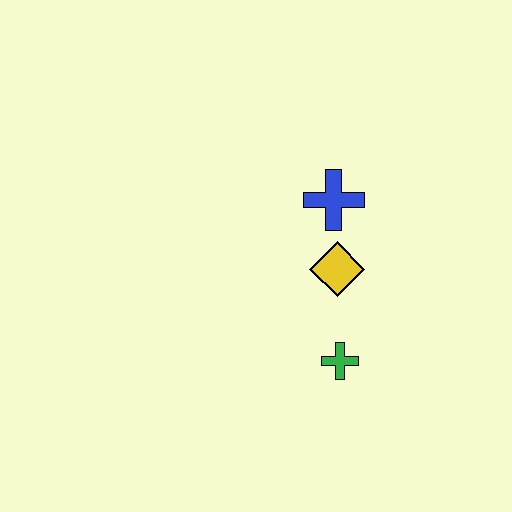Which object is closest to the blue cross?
The yellow diamond is closest to the blue cross.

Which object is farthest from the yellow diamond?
The green cross is farthest from the yellow diamond.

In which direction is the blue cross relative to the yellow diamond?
The blue cross is above the yellow diamond.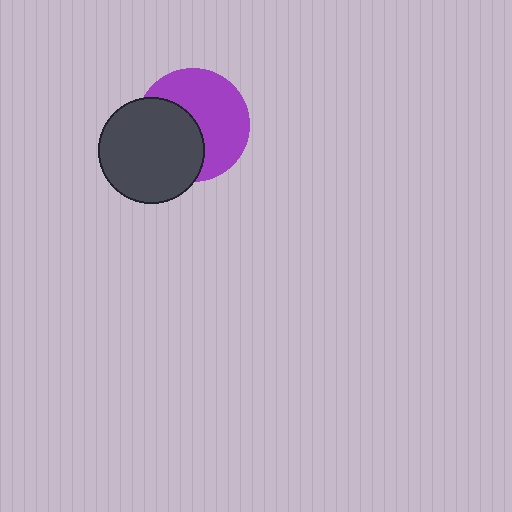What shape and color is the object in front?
The object in front is a dark gray circle.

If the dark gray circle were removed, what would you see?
You would see the complete purple circle.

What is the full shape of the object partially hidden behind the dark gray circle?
The partially hidden object is a purple circle.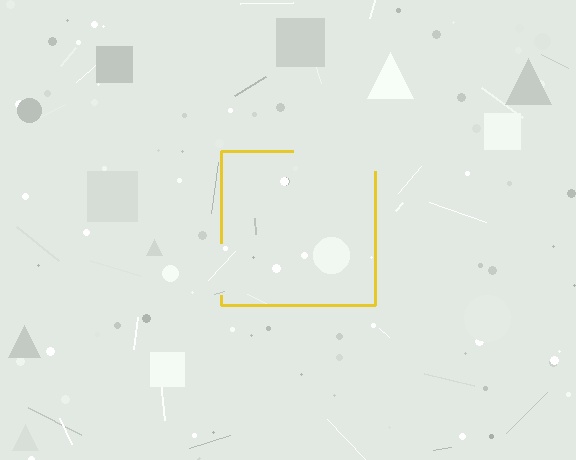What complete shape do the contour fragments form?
The contour fragments form a square.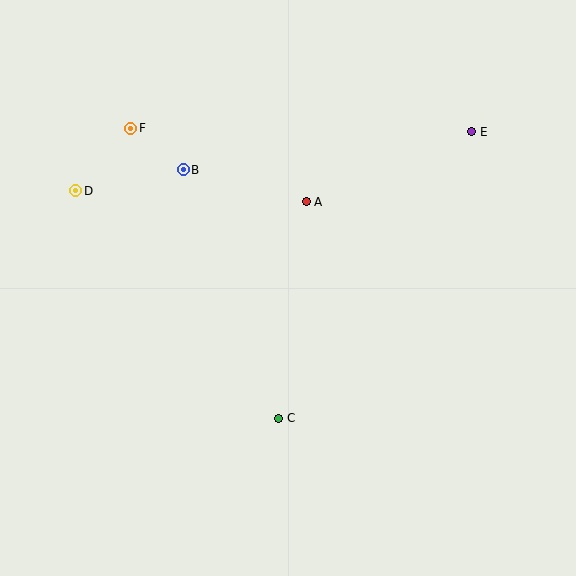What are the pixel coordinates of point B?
Point B is at (183, 170).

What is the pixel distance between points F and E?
The distance between F and E is 341 pixels.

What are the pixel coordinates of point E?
Point E is at (472, 132).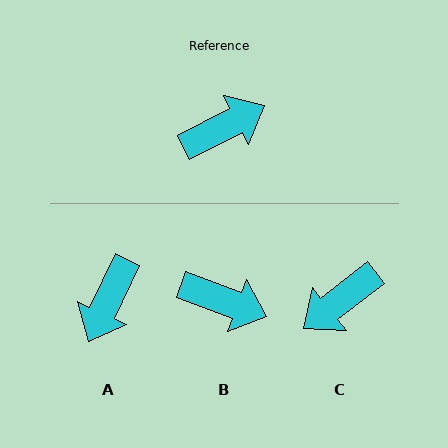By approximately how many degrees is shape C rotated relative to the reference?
Approximately 169 degrees clockwise.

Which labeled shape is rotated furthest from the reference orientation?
C, about 169 degrees away.